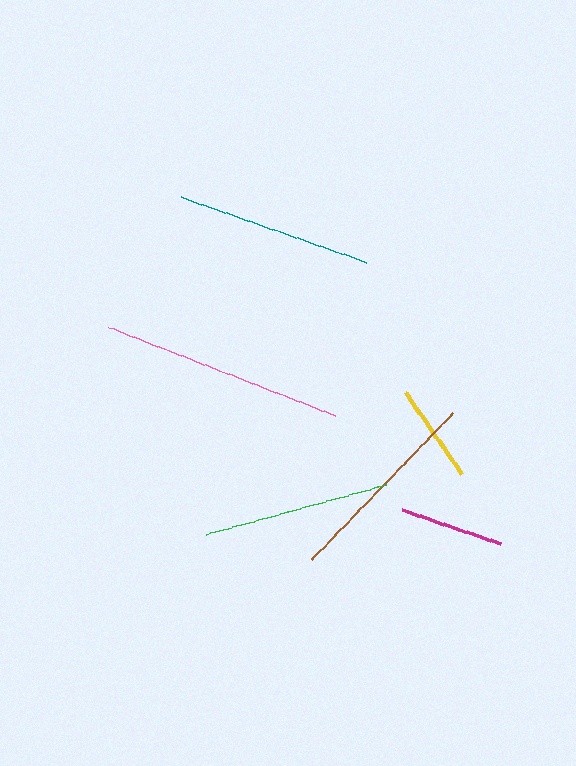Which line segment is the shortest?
The yellow line is the shortest at approximately 99 pixels.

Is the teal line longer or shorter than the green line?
The teal line is longer than the green line.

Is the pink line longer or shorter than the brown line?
The pink line is longer than the brown line.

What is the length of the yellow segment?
The yellow segment is approximately 99 pixels long.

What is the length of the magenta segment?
The magenta segment is approximately 104 pixels long.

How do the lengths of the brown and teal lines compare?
The brown and teal lines are approximately the same length.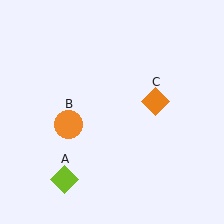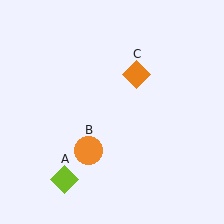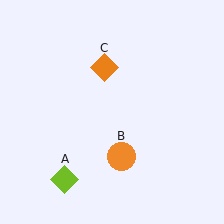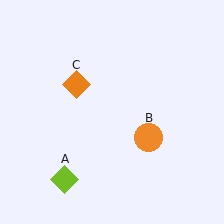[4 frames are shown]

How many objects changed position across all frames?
2 objects changed position: orange circle (object B), orange diamond (object C).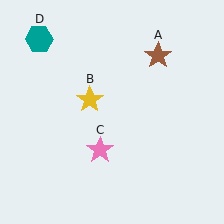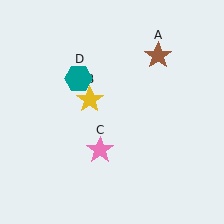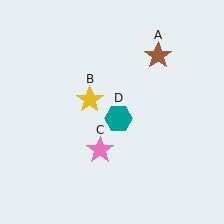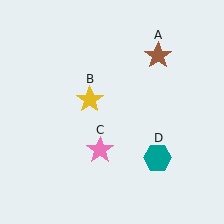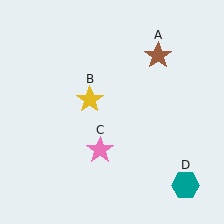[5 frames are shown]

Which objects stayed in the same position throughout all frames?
Brown star (object A) and yellow star (object B) and pink star (object C) remained stationary.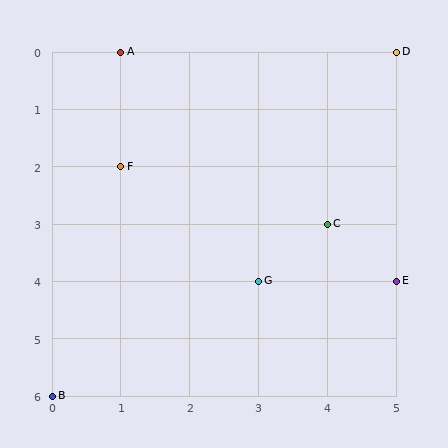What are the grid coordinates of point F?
Point F is at grid coordinates (1, 2).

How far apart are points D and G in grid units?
Points D and G are 2 columns and 4 rows apart (about 4.5 grid units diagonally).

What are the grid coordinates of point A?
Point A is at grid coordinates (1, 0).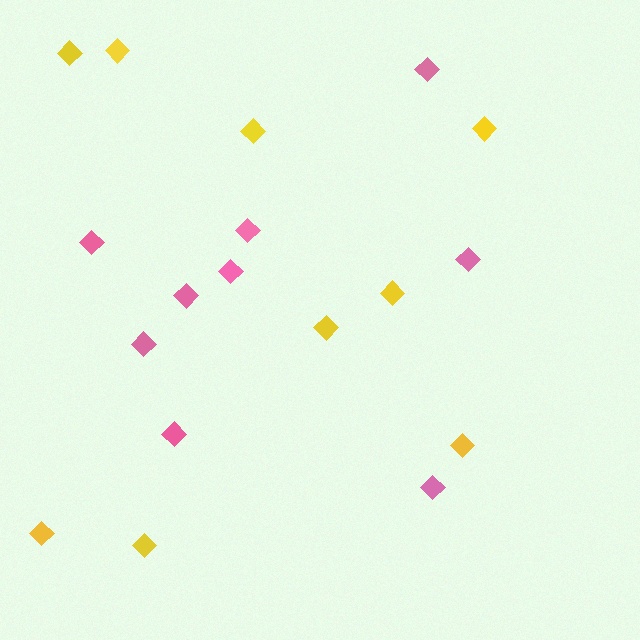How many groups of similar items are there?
There are 2 groups: one group of yellow diamonds (9) and one group of pink diamonds (9).